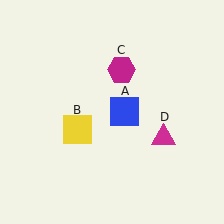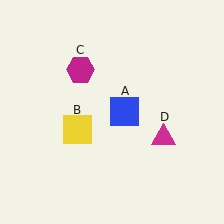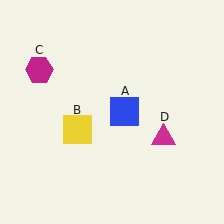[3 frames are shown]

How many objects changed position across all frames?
1 object changed position: magenta hexagon (object C).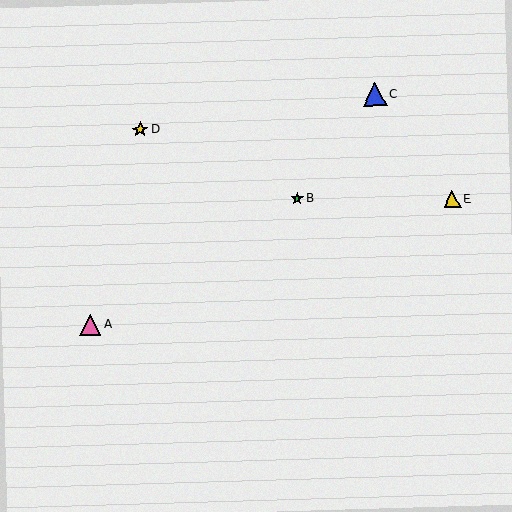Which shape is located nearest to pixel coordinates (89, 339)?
The pink triangle (labeled A) at (90, 325) is nearest to that location.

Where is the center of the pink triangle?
The center of the pink triangle is at (90, 325).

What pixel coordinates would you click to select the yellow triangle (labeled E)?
Click at (452, 199) to select the yellow triangle E.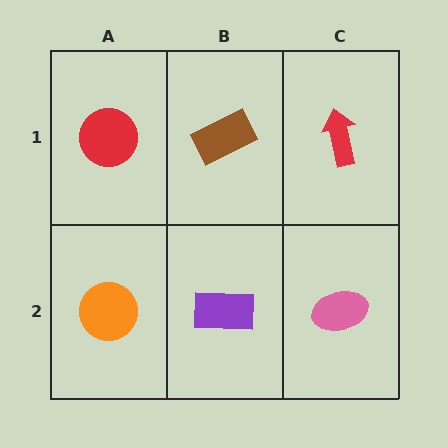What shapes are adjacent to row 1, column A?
An orange circle (row 2, column A), a brown rectangle (row 1, column B).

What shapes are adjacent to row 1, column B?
A purple rectangle (row 2, column B), a red circle (row 1, column A), a red arrow (row 1, column C).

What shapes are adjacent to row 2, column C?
A red arrow (row 1, column C), a purple rectangle (row 2, column B).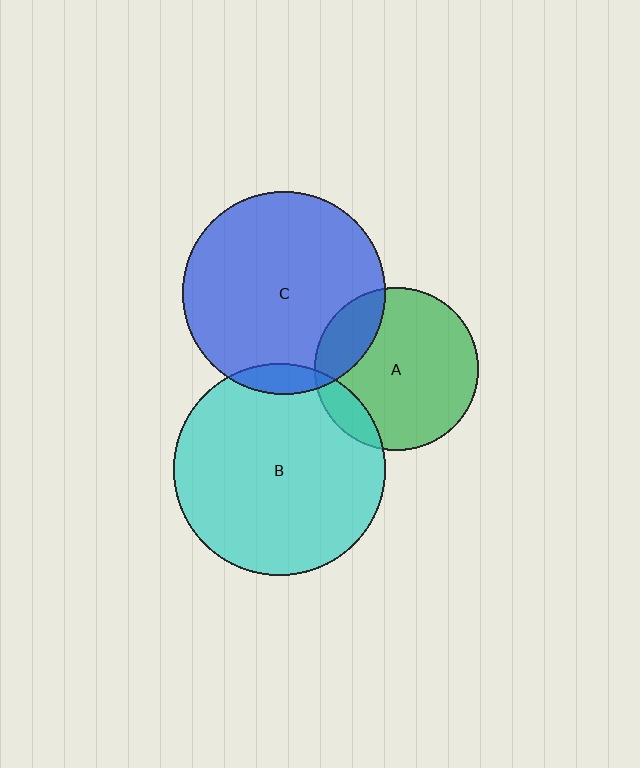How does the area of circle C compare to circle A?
Approximately 1.5 times.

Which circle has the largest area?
Circle B (cyan).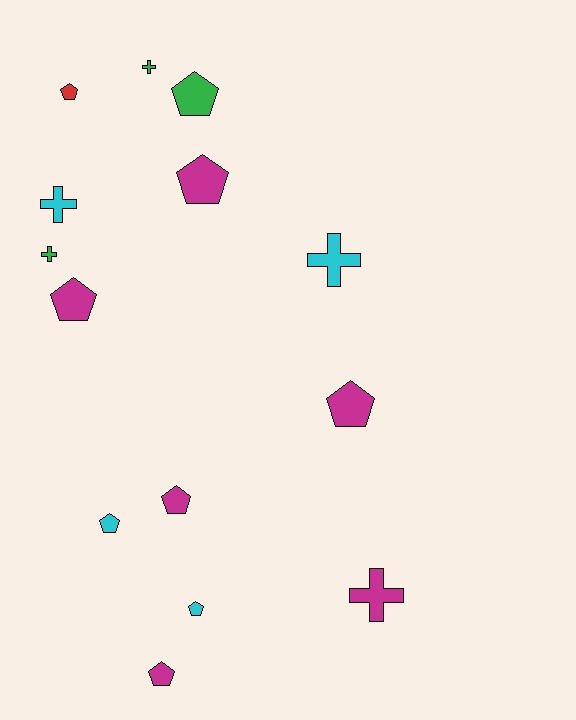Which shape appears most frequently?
Pentagon, with 9 objects.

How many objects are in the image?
There are 14 objects.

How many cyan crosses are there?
There are 2 cyan crosses.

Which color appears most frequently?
Magenta, with 6 objects.